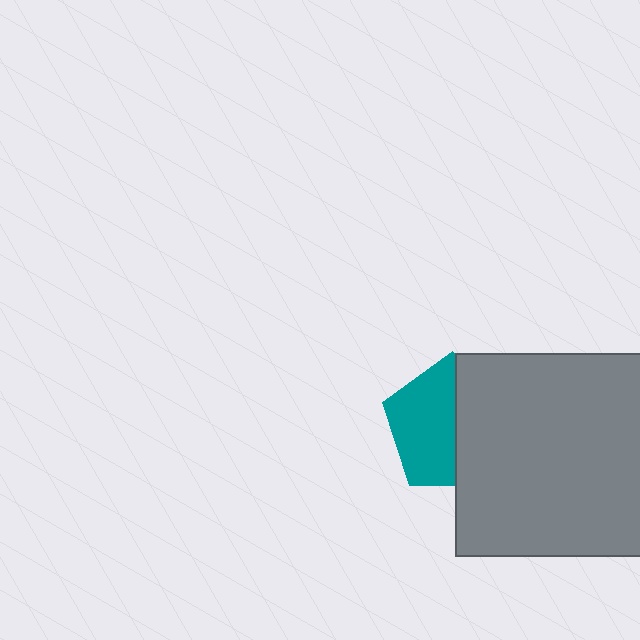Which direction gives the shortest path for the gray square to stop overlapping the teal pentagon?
Moving right gives the shortest separation.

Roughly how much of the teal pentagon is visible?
About half of it is visible (roughly 53%).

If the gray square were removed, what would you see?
You would see the complete teal pentagon.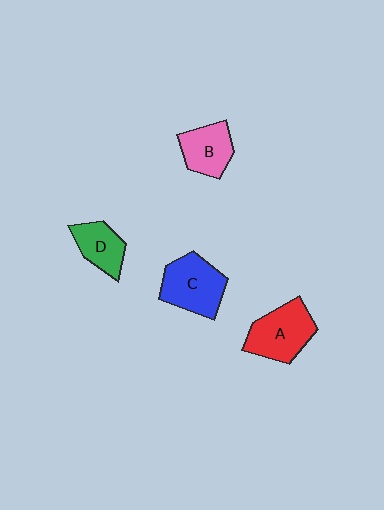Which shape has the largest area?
Shape C (blue).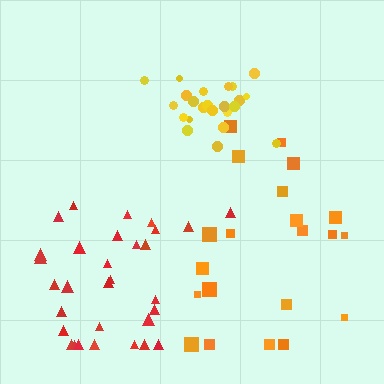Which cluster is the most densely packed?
Yellow.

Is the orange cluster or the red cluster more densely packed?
Red.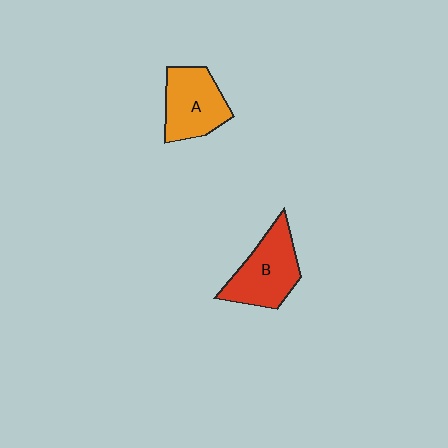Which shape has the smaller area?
Shape A (orange).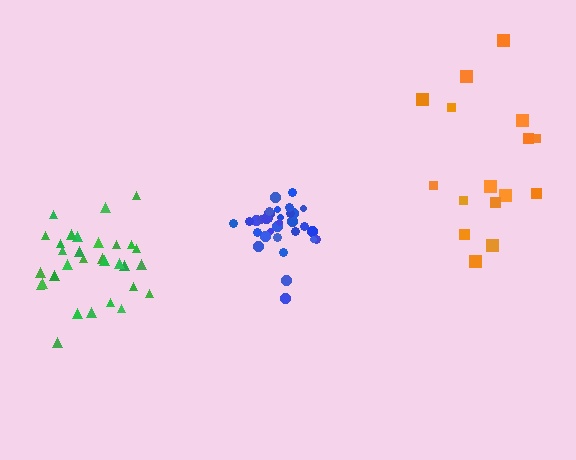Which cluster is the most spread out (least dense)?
Orange.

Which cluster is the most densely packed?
Blue.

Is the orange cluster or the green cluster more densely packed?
Green.